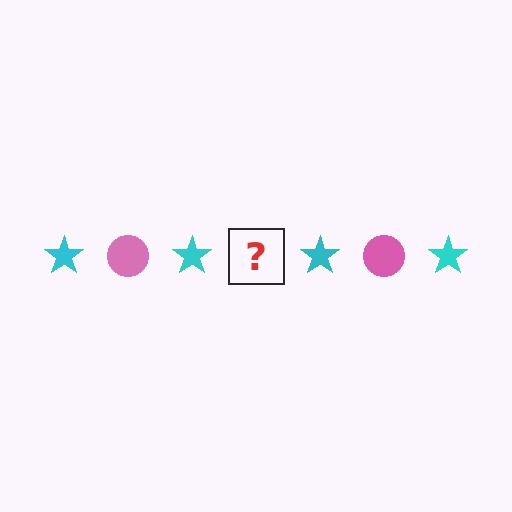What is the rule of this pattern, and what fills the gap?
The rule is that the pattern alternates between cyan star and pink circle. The gap should be filled with a pink circle.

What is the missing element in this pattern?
The missing element is a pink circle.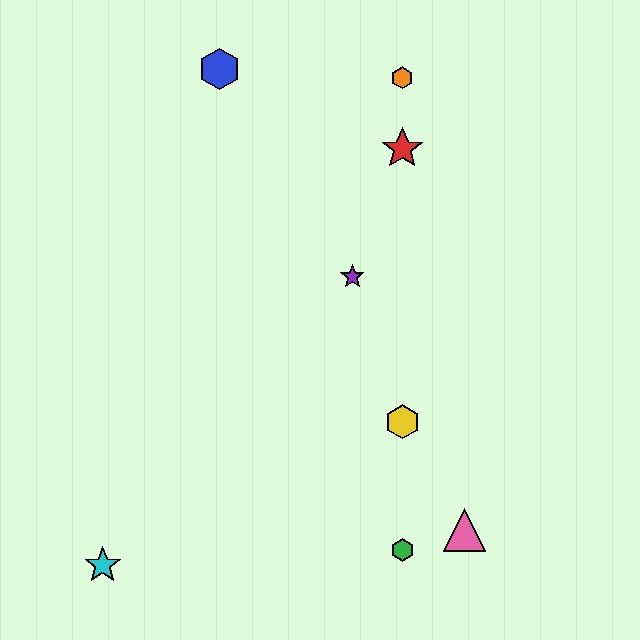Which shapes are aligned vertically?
The red star, the green hexagon, the yellow hexagon, the orange hexagon are aligned vertically.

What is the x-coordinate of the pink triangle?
The pink triangle is at x≈465.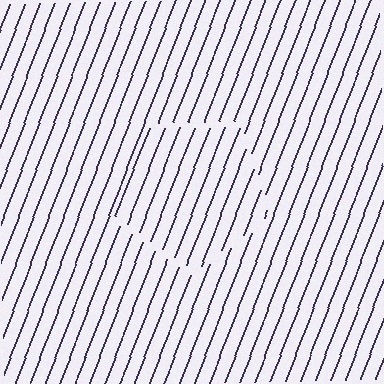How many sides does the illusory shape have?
5 sides — the line-ends trace a pentagon.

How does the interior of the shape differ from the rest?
The interior of the shape contains the same grating, shifted by half a period — the contour is defined by the phase discontinuity where line-ends from the inner and outer gratings abut.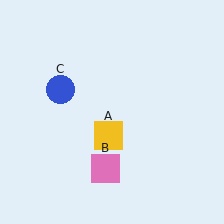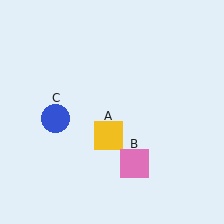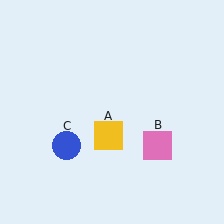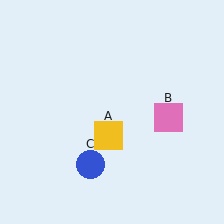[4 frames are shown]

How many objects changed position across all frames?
2 objects changed position: pink square (object B), blue circle (object C).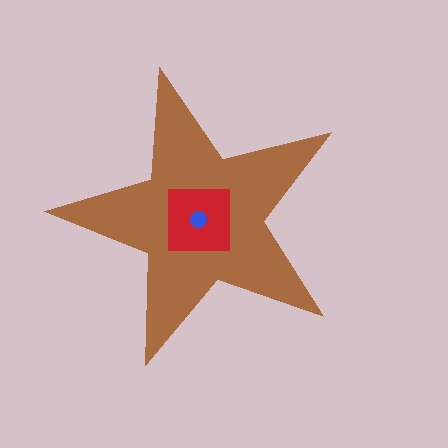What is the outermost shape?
The brown star.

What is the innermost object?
The blue circle.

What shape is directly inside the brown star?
The red square.